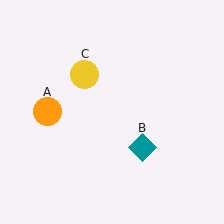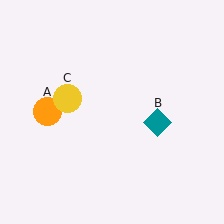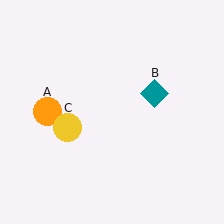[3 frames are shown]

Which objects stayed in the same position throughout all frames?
Orange circle (object A) remained stationary.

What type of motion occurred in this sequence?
The teal diamond (object B), yellow circle (object C) rotated counterclockwise around the center of the scene.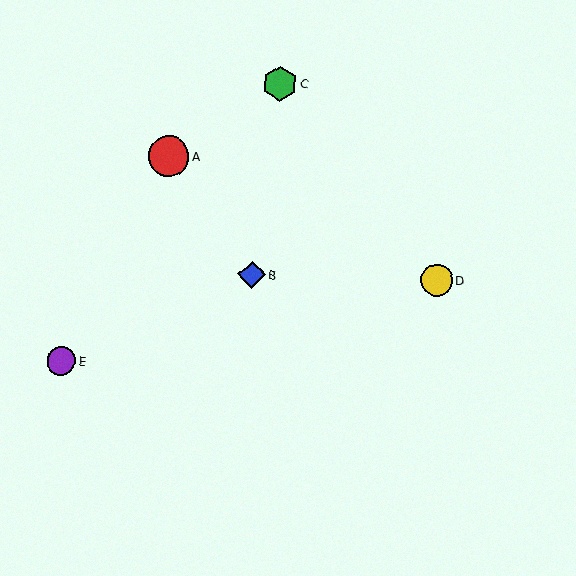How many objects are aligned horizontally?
2 objects (B, D) are aligned horizontally.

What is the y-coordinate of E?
Object E is at y≈361.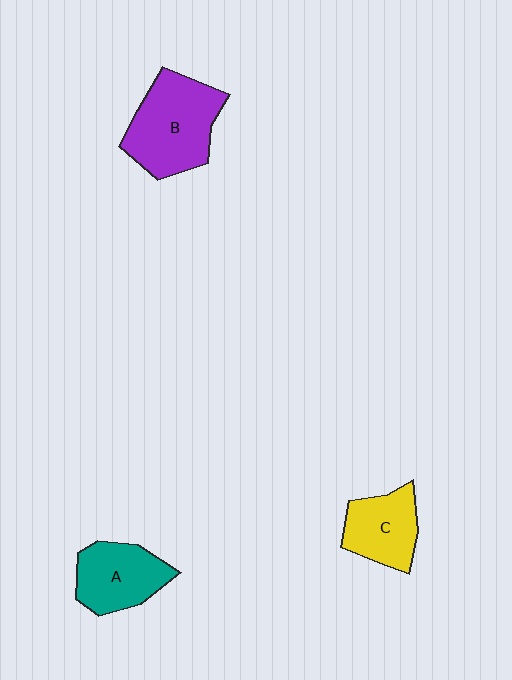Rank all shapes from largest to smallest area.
From largest to smallest: B (purple), A (teal), C (yellow).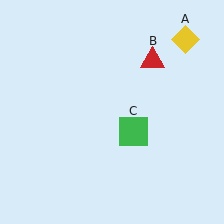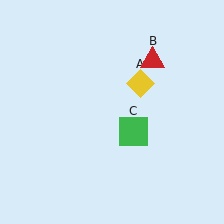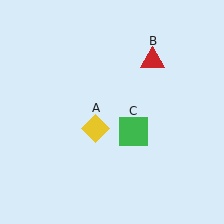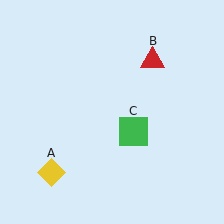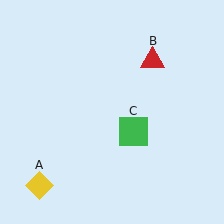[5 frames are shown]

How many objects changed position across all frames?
1 object changed position: yellow diamond (object A).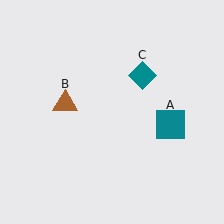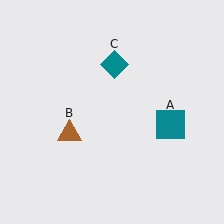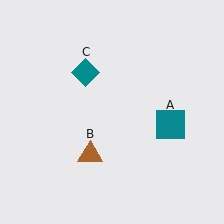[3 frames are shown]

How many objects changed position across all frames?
2 objects changed position: brown triangle (object B), teal diamond (object C).